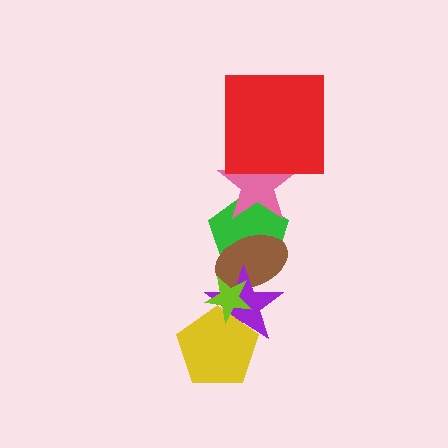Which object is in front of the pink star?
The red square is in front of the pink star.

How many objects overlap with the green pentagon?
3 objects overlap with the green pentagon.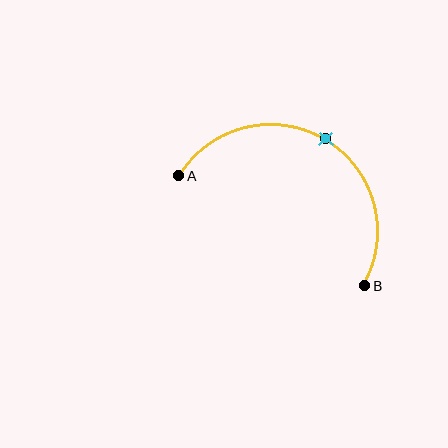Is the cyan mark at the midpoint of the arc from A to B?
Yes. The cyan mark lies on the arc at equal arc-length from both A and B — it is the arc midpoint.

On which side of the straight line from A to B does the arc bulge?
The arc bulges above the straight line connecting A and B.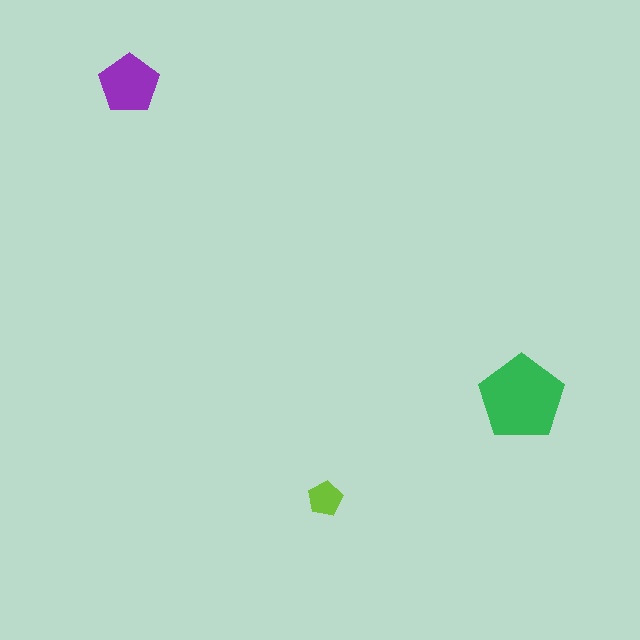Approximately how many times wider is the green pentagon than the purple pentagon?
About 1.5 times wider.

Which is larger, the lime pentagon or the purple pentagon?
The purple one.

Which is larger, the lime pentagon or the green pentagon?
The green one.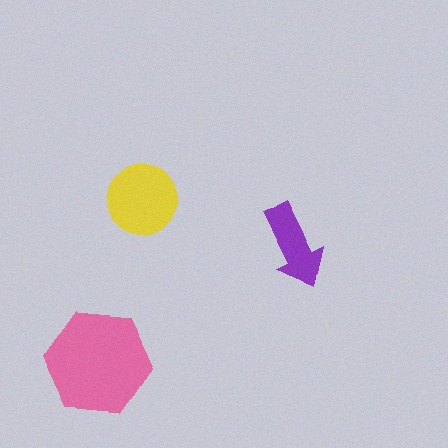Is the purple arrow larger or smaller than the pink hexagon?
Smaller.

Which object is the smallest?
The purple arrow.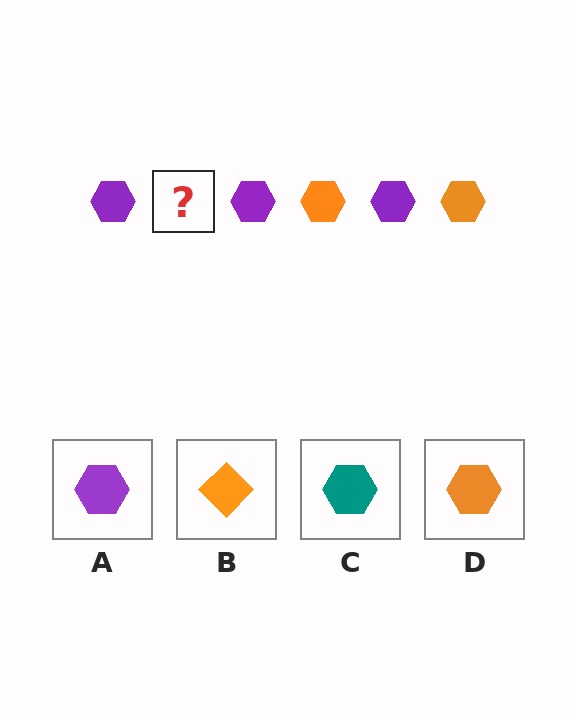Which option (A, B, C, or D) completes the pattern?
D.